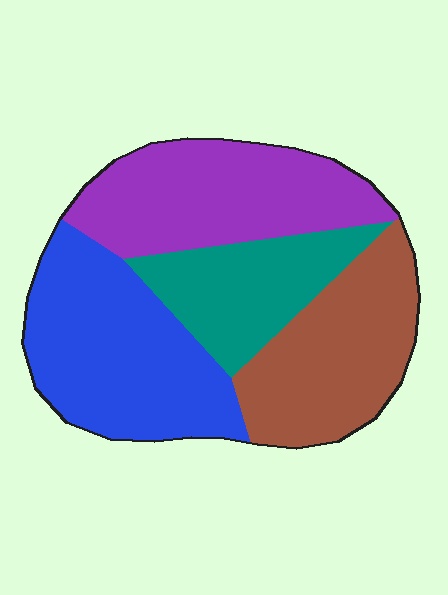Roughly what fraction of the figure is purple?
Purple covers about 25% of the figure.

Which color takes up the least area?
Teal, at roughly 20%.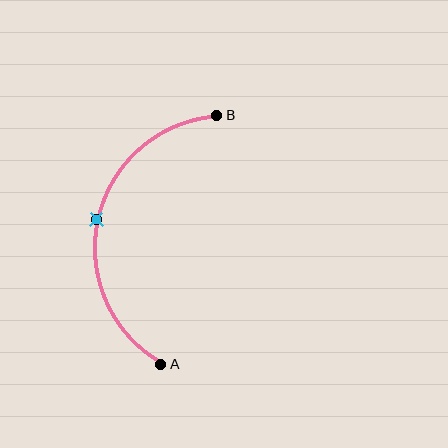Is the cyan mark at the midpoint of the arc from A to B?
Yes. The cyan mark lies on the arc at equal arc-length from both A and B — it is the arc midpoint.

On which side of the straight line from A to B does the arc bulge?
The arc bulges to the left of the straight line connecting A and B.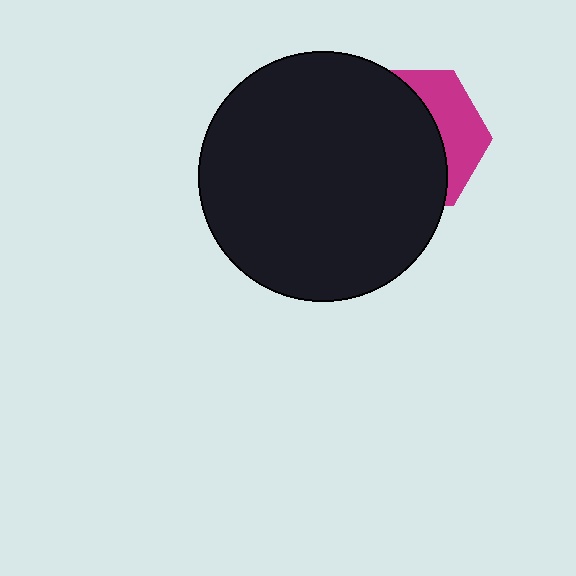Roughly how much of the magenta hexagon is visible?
A small part of it is visible (roughly 34%).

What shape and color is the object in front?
The object in front is a black circle.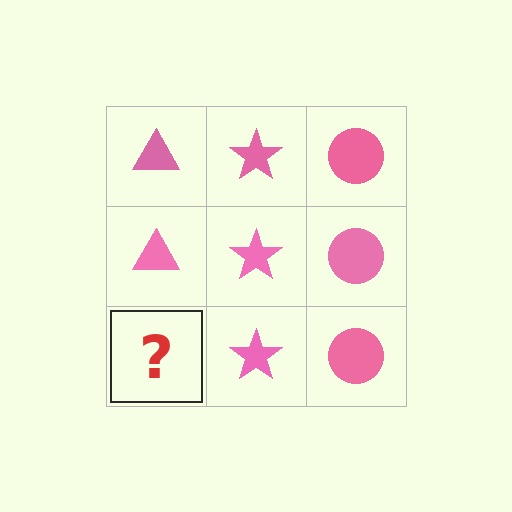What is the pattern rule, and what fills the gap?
The rule is that each column has a consistent shape. The gap should be filled with a pink triangle.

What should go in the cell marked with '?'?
The missing cell should contain a pink triangle.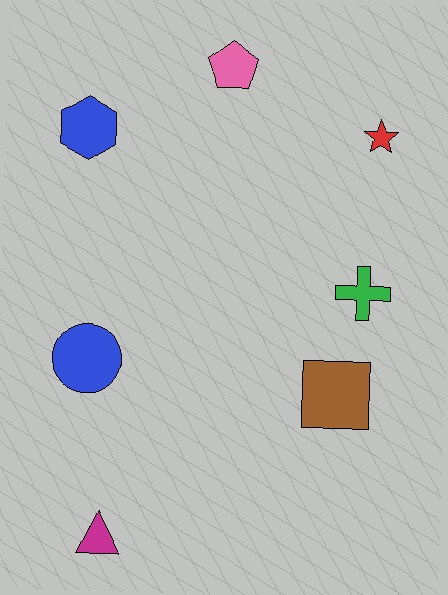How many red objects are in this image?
There is 1 red object.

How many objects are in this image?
There are 7 objects.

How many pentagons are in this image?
There is 1 pentagon.